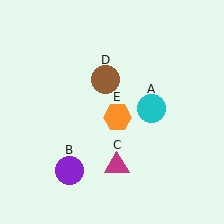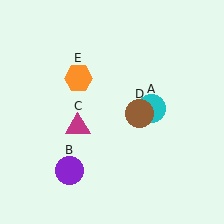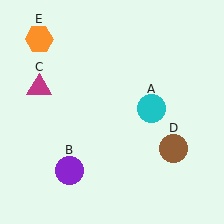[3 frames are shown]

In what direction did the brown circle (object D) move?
The brown circle (object D) moved down and to the right.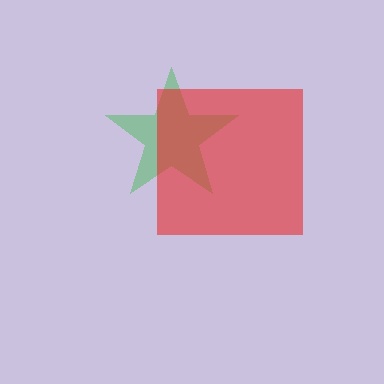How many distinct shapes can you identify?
There are 2 distinct shapes: a green star, a red square.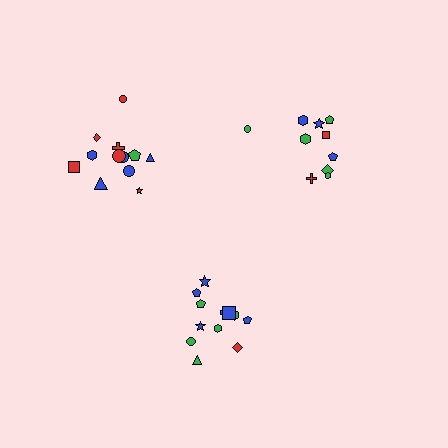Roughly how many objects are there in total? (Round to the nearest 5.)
Roughly 35 objects in total.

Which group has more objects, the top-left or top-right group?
The top-left group.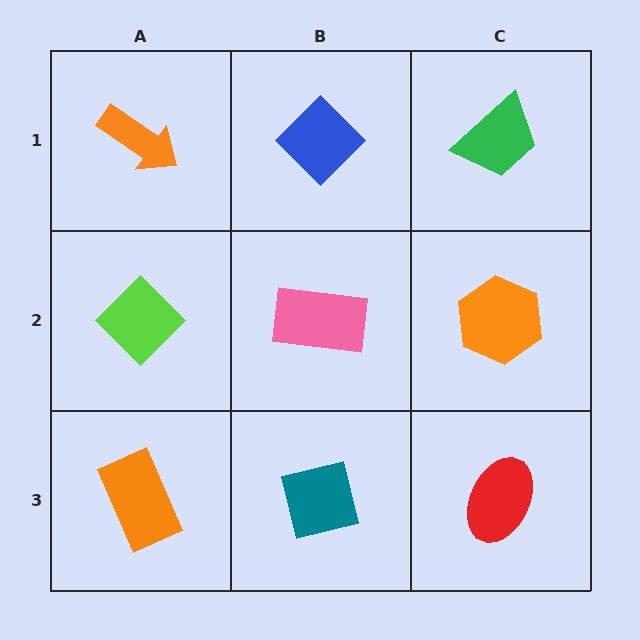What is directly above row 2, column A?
An orange arrow.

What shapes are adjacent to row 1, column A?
A lime diamond (row 2, column A), a blue diamond (row 1, column B).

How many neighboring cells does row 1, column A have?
2.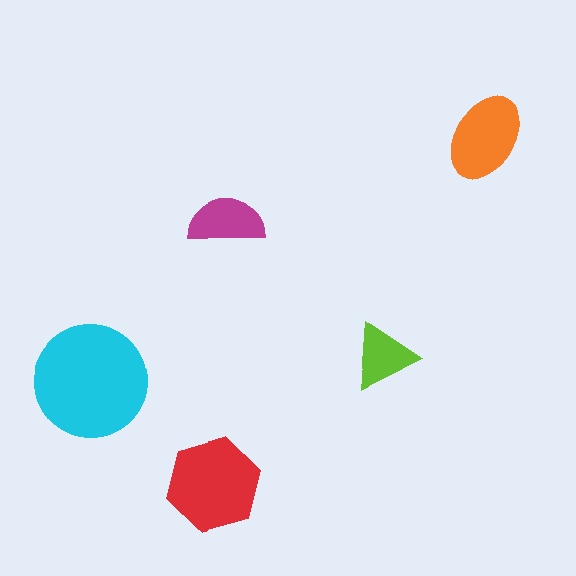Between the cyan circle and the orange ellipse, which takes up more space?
The cyan circle.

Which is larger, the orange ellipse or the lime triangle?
The orange ellipse.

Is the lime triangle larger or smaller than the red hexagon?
Smaller.